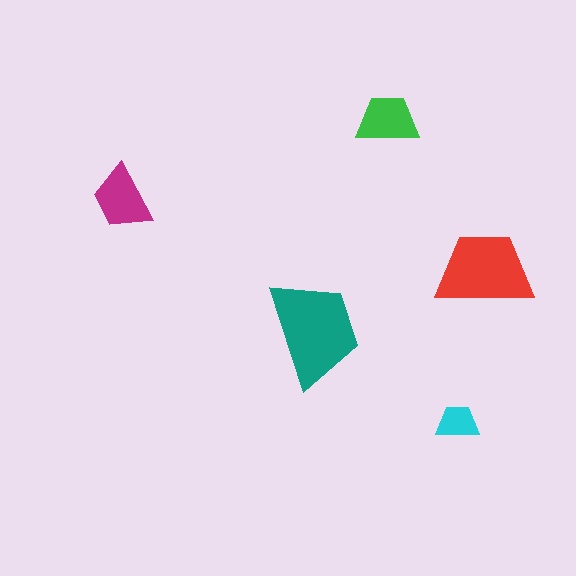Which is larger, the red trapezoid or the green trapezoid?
The red one.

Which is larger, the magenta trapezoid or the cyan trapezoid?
The magenta one.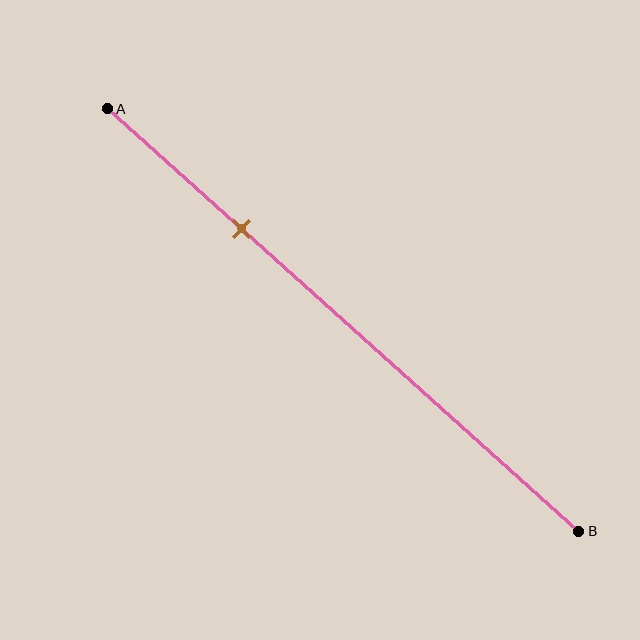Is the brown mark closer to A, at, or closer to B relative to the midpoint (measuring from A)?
The brown mark is closer to point A than the midpoint of segment AB.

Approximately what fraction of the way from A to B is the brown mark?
The brown mark is approximately 30% of the way from A to B.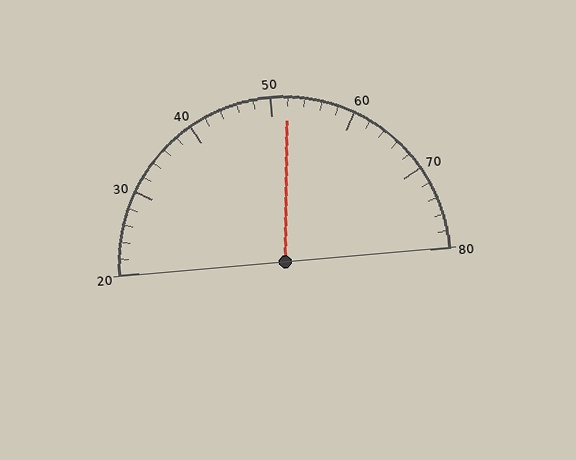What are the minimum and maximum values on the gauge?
The gauge ranges from 20 to 80.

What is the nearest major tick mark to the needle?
The nearest major tick mark is 50.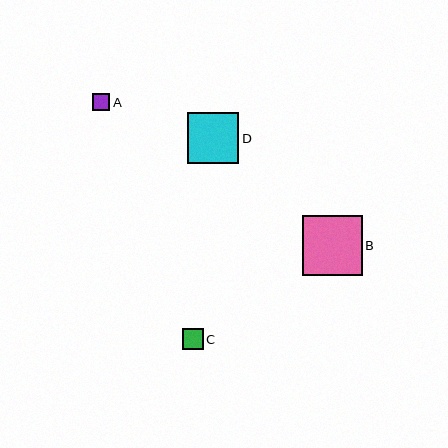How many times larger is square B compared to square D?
Square B is approximately 1.2 times the size of square D.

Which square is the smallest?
Square A is the smallest with a size of approximately 17 pixels.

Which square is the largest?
Square B is the largest with a size of approximately 60 pixels.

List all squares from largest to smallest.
From largest to smallest: B, D, C, A.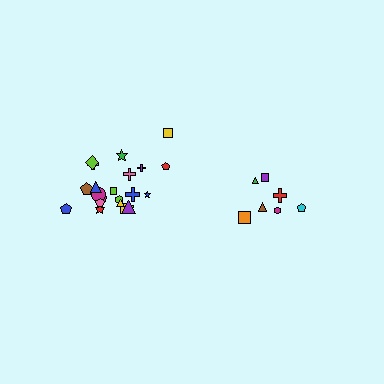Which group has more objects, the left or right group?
The left group.